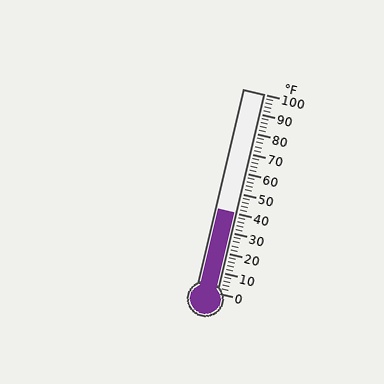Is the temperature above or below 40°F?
The temperature is at 40°F.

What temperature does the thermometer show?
The thermometer shows approximately 40°F.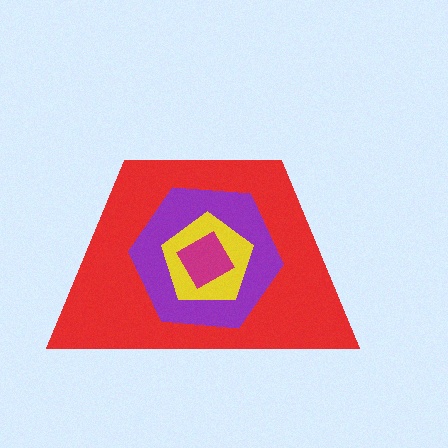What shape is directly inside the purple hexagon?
The yellow pentagon.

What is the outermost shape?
The red trapezoid.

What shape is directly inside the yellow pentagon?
The magenta diamond.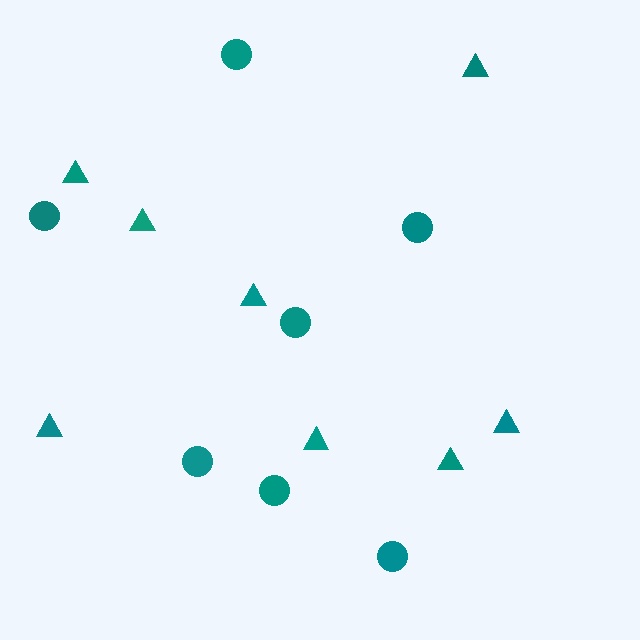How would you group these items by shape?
There are 2 groups: one group of circles (7) and one group of triangles (8).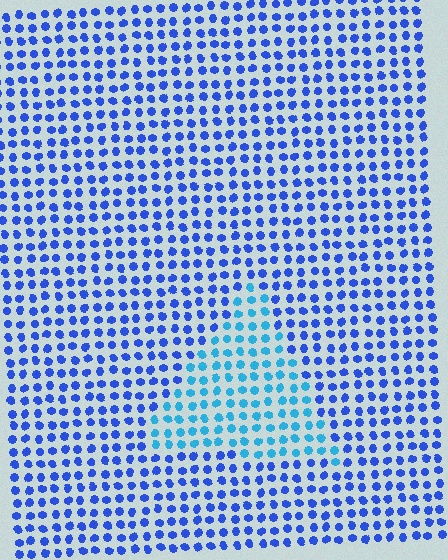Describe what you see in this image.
The image is filled with small blue elements in a uniform arrangement. A triangle-shaped region is visible where the elements are tinted to a slightly different hue, forming a subtle color boundary.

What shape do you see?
I see a triangle.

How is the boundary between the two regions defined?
The boundary is defined purely by a slight shift in hue (about 32 degrees). Spacing, size, and orientation are identical on both sides.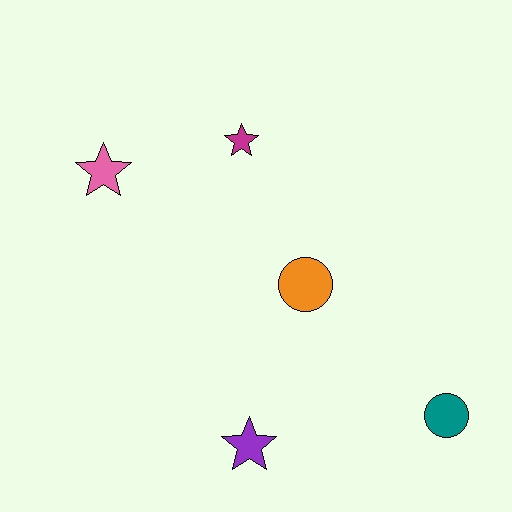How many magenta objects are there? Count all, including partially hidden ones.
There is 1 magenta object.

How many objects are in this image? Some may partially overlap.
There are 5 objects.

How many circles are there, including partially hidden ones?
There are 2 circles.